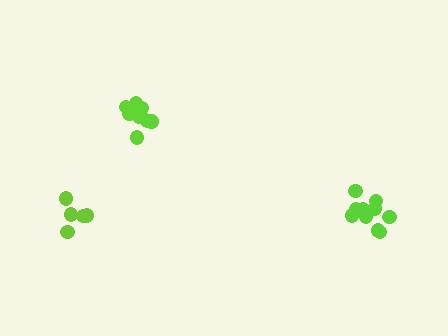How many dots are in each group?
Group 1: 10 dots, Group 2: 10 dots, Group 3: 5 dots (25 total).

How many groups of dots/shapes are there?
There are 3 groups.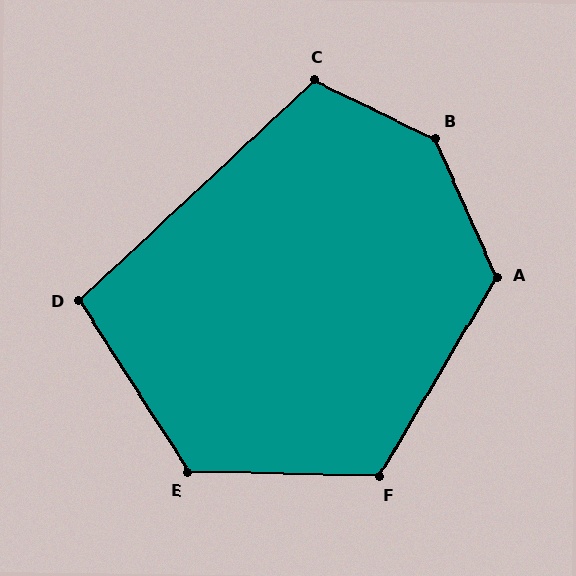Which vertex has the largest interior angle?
B, at approximately 140 degrees.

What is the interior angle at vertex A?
Approximately 125 degrees (obtuse).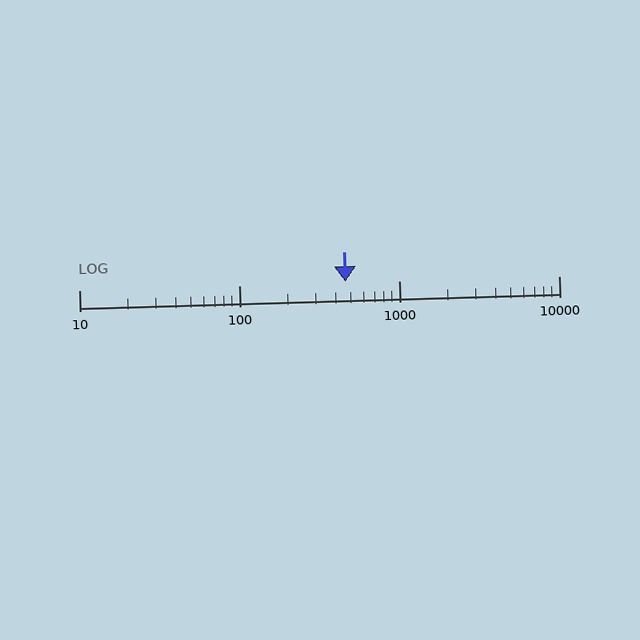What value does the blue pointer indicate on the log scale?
The pointer indicates approximately 460.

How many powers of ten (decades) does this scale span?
The scale spans 3 decades, from 10 to 10000.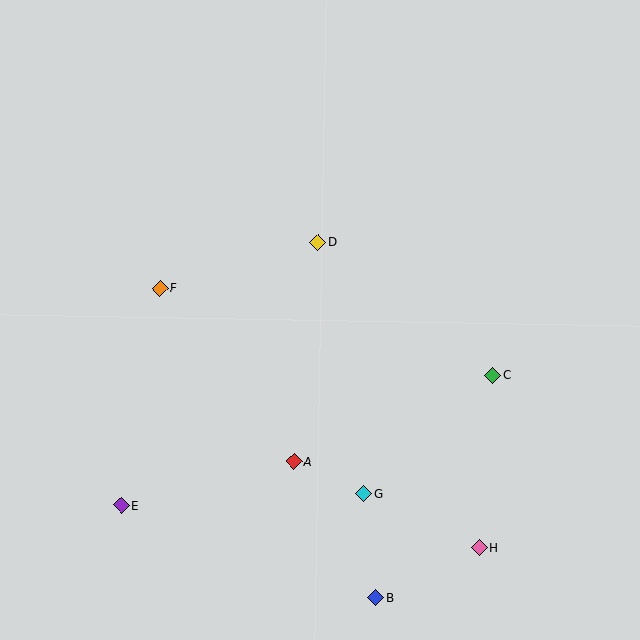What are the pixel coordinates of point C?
Point C is at (493, 375).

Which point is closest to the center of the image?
Point D at (318, 242) is closest to the center.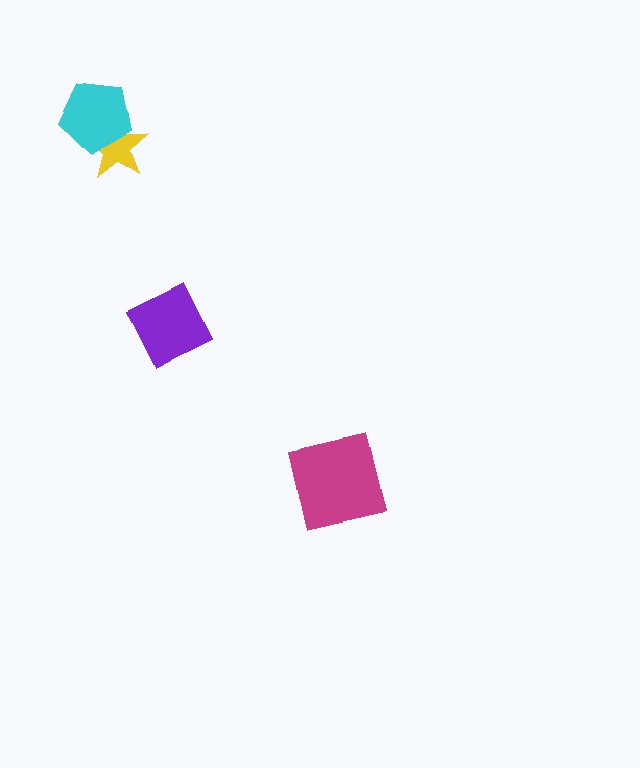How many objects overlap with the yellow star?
1 object overlaps with the yellow star.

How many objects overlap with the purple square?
0 objects overlap with the purple square.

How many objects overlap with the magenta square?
0 objects overlap with the magenta square.